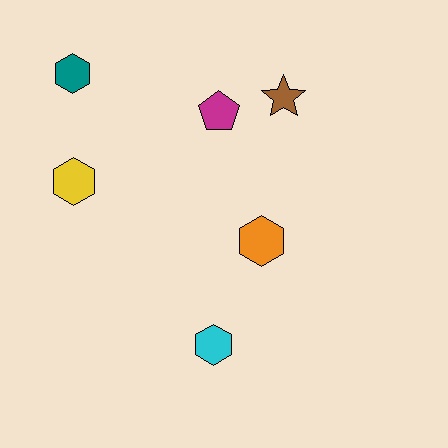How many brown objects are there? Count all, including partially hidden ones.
There is 1 brown object.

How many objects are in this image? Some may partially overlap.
There are 6 objects.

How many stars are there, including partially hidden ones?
There is 1 star.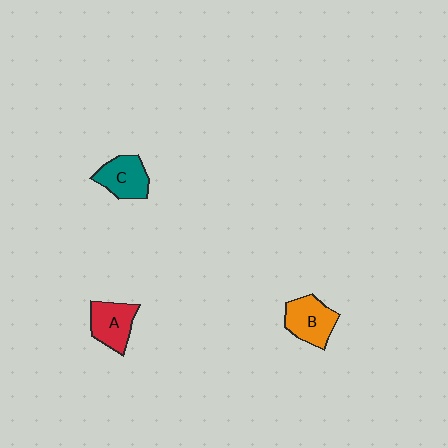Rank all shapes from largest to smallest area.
From largest to smallest: B (orange), A (red), C (teal).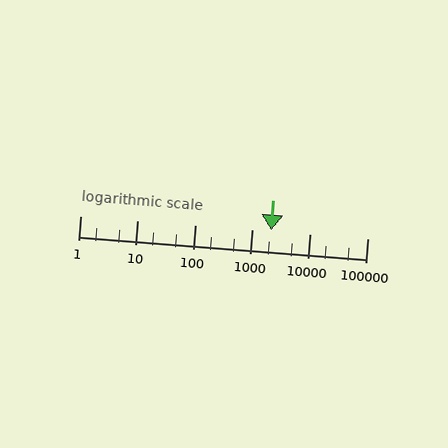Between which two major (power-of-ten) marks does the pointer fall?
The pointer is between 1000 and 10000.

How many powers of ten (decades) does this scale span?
The scale spans 5 decades, from 1 to 100000.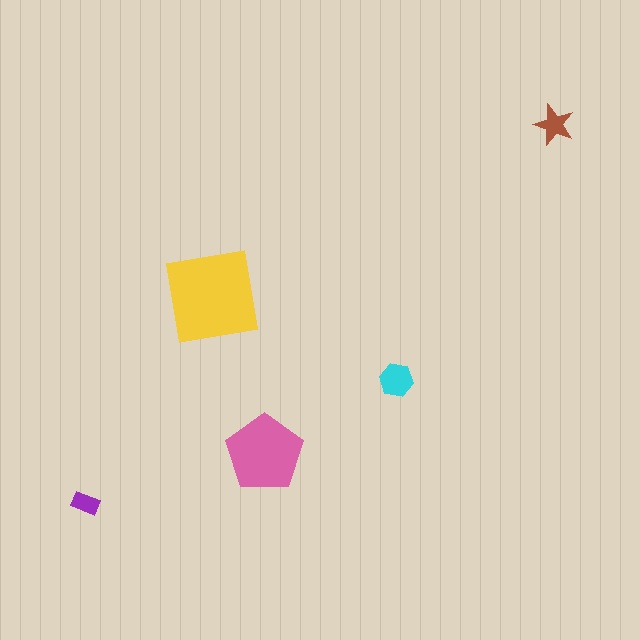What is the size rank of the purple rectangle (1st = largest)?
5th.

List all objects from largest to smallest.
The yellow square, the pink pentagon, the cyan hexagon, the brown star, the purple rectangle.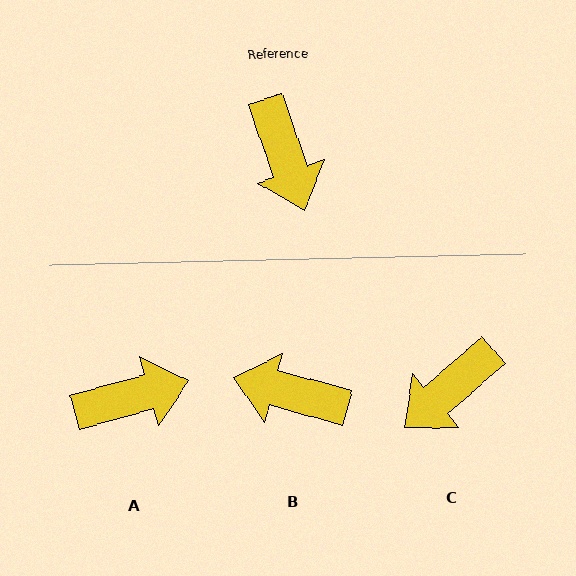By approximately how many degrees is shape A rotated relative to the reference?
Approximately 87 degrees counter-clockwise.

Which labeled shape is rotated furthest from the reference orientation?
B, about 124 degrees away.